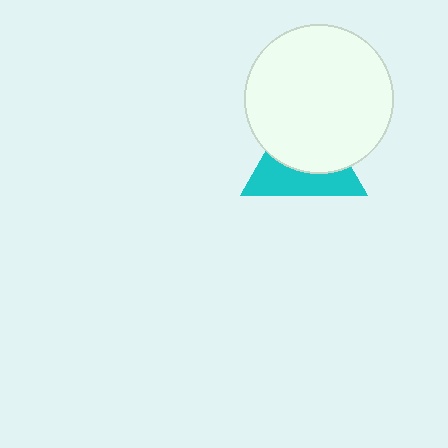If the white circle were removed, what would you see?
You would see the complete cyan triangle.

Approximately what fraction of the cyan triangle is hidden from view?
Roughly 56% of the cyan triangle is hidden behind the white circle.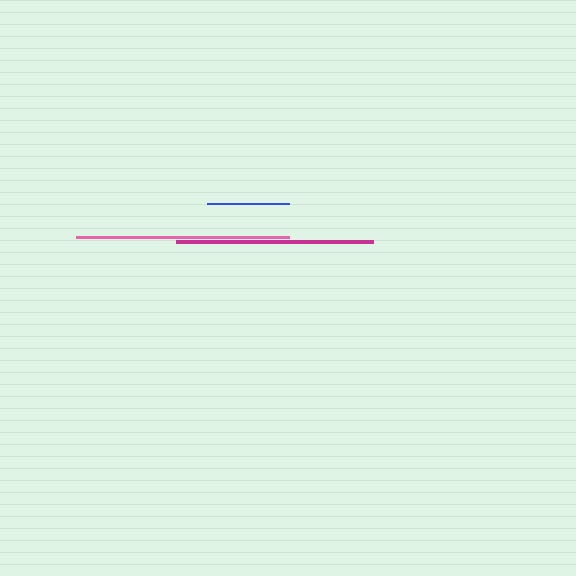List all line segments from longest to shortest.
From longest to shortest: pink, magenta, blue.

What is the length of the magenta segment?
The magenta segment is approximately 198 pixels long.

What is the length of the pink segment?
The pink segment is approximately 212 pixels long.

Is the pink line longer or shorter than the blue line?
The pink line is longer than the blue line.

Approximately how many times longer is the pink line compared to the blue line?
The pink line is approximately 2.6 times the length of the blue line.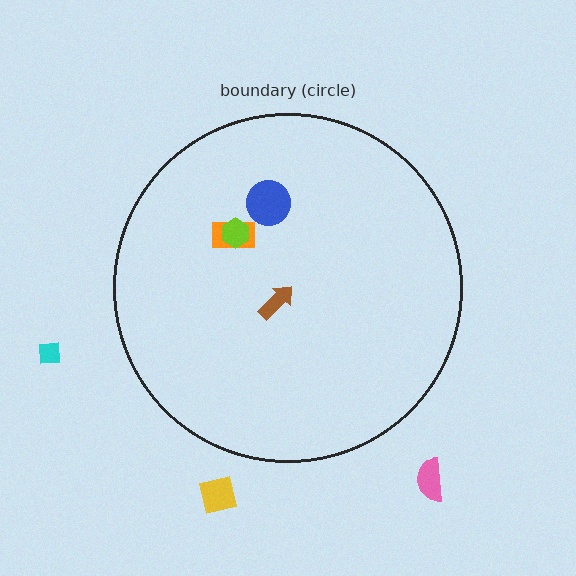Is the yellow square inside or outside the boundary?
Outside.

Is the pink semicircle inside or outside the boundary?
Outside.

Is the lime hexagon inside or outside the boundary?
Inside.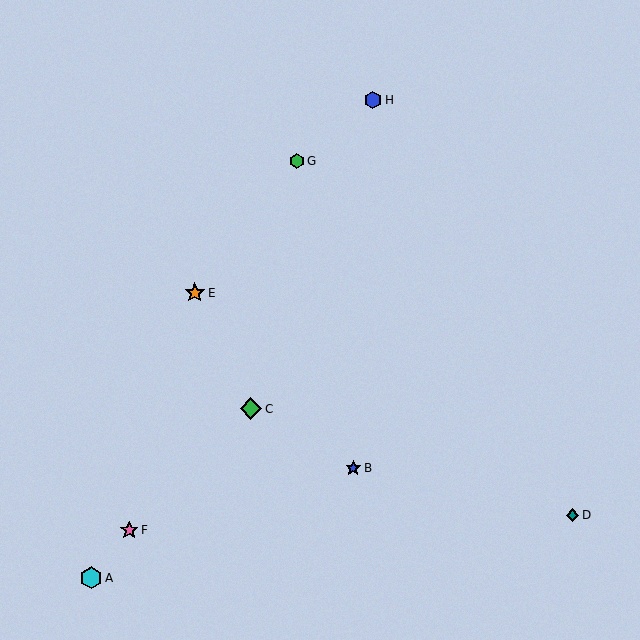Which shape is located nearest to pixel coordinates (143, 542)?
The pink star (labeled F) at (129, 530) is nearest to that location.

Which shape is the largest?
The cyan hexagon (labeled A) is the largest.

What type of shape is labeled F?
Shape F is a pink star.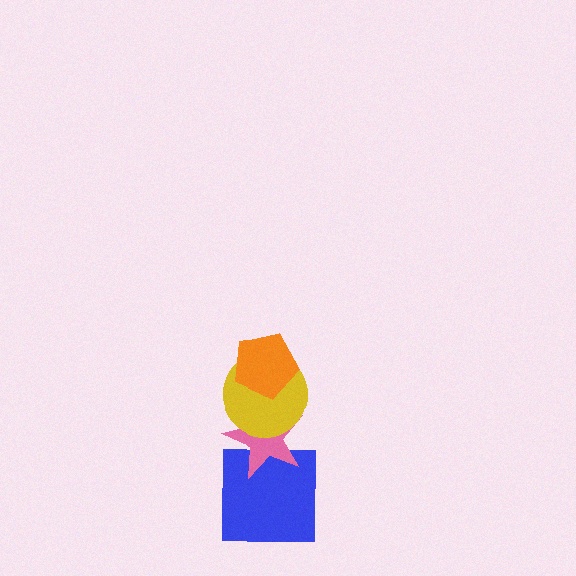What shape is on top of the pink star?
The yellow circle is on top of the pink star.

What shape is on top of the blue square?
The pink star is on top of the blue square.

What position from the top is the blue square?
The blue square is 4th from the top.